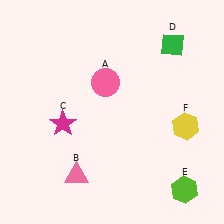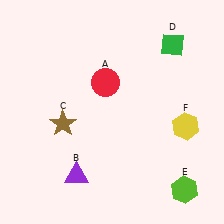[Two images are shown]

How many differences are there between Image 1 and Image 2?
There are 3 differences between the two images.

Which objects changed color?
A changed from pink to red. B changed from pink to purple. C changed from magenta to brown.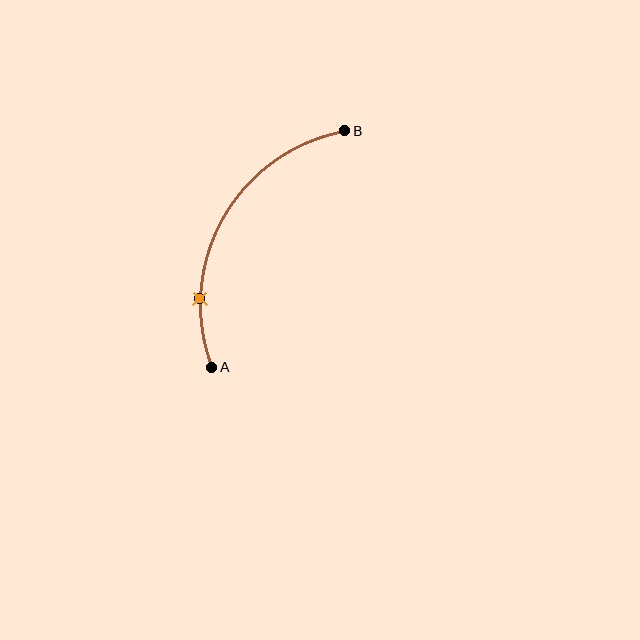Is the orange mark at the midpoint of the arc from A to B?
No. The orange mark lies on the arc but is closer to endpoint A. The arc midpoint would be at the point on the curve equidistant along the arc from both A and B.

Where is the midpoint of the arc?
The arc midpoint is the point on the curve farthest from the straight line joining A and B. It sits to the left of that line.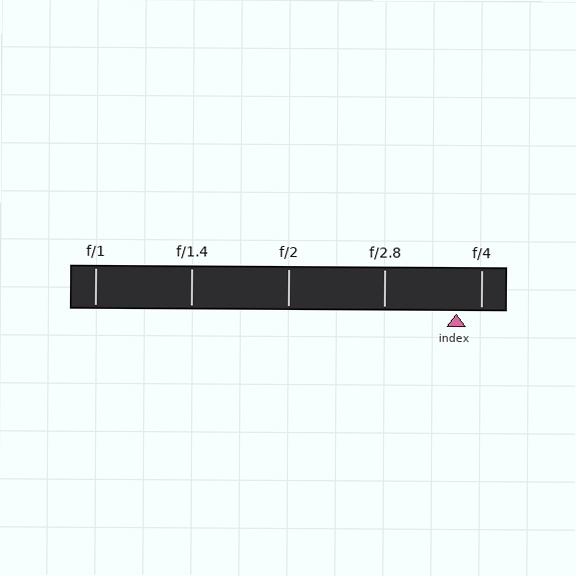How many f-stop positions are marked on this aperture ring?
There are 5 f-stop positions marked.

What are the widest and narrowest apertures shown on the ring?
The widest aperture shown is f/1 and the narrowest is f/4.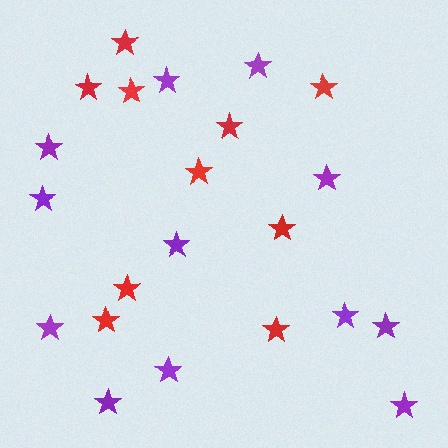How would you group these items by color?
There are 2 groups: one group of purple stars (12) and one group of red stars (10).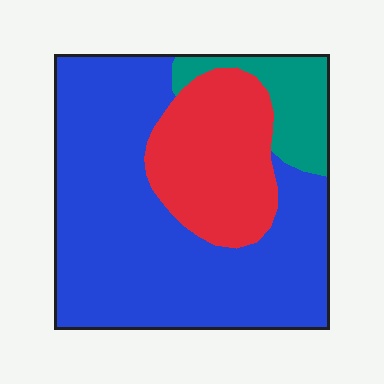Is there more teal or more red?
Red.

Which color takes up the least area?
Teal, at roughly 10%.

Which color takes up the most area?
Blue, at roughly 65%.